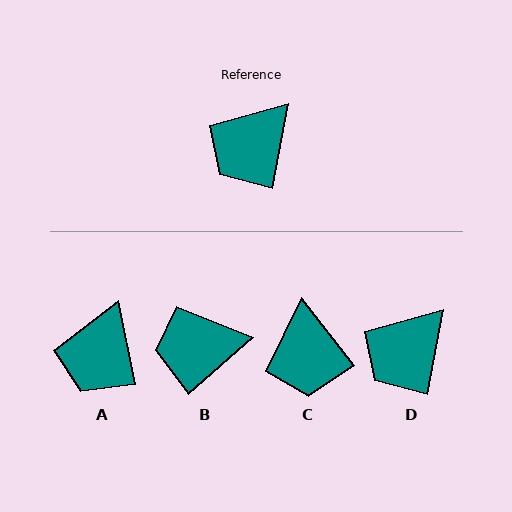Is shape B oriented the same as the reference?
No, it is off by about 38 degrees.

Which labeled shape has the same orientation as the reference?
D.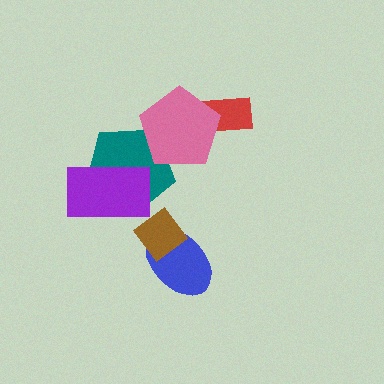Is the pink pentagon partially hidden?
No, no other shape covers it.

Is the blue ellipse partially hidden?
Yes, it is partially covered by another shape.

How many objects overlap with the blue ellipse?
1 object overlaps with the blue ellipse.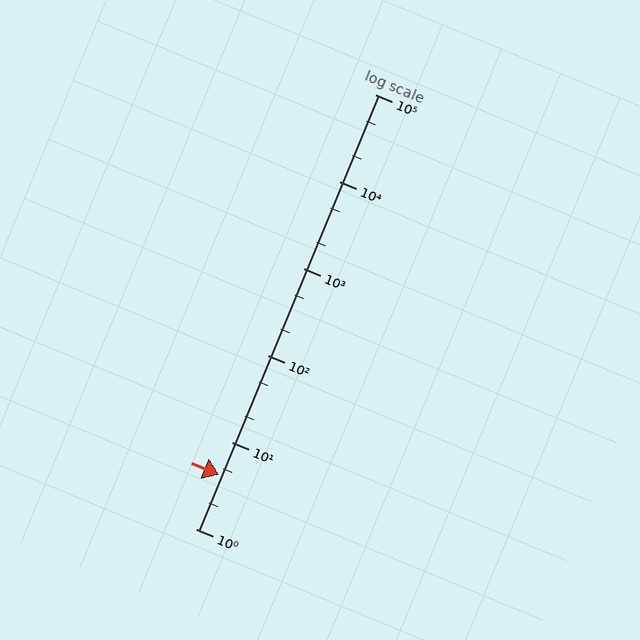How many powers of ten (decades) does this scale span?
The scale spans 5 decades, from 1 to 100000.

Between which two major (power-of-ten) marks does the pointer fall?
The pointer is between 1 and 10.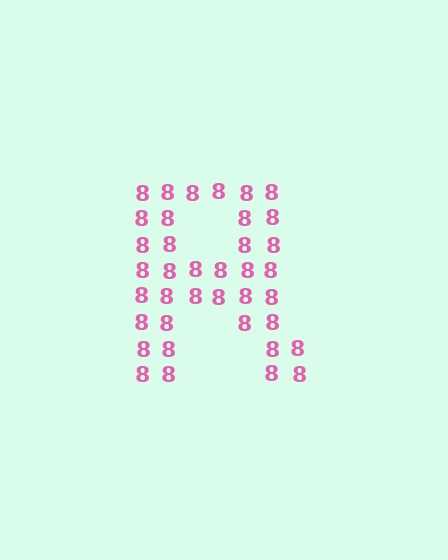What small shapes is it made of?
It is made of small digit 8's.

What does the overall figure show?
The overall figure shows the letter R.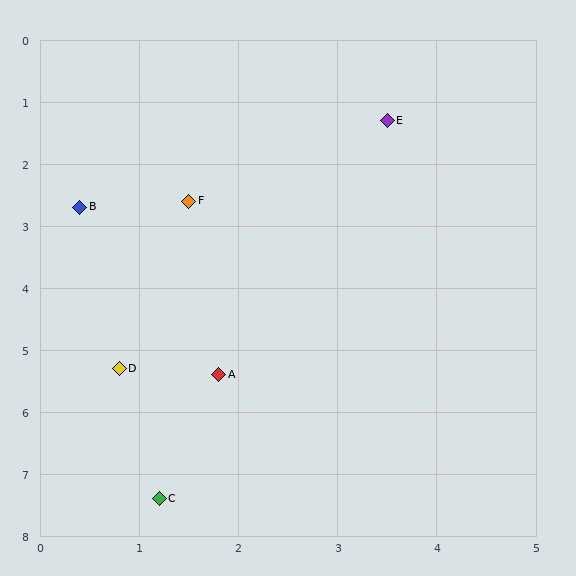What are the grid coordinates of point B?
Point B is at approximately (0.4, 2.7).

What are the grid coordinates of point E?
Point E is at approximately (3.5, 1.3).